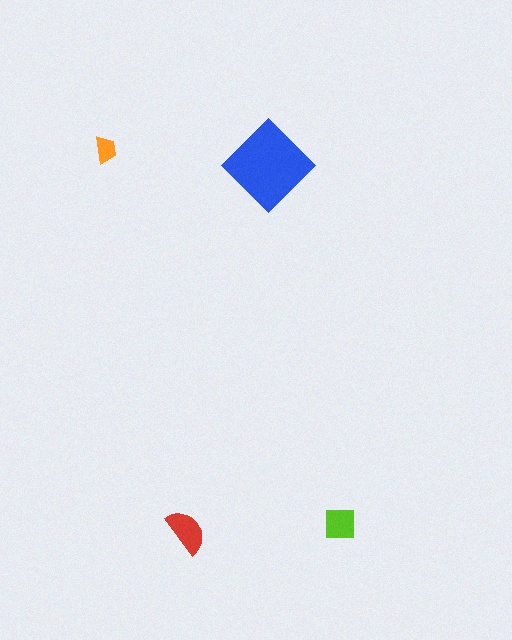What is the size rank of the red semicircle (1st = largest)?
2nd.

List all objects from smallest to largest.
The orange trapezoid, the lime square, the red semicircle, the blue diamond.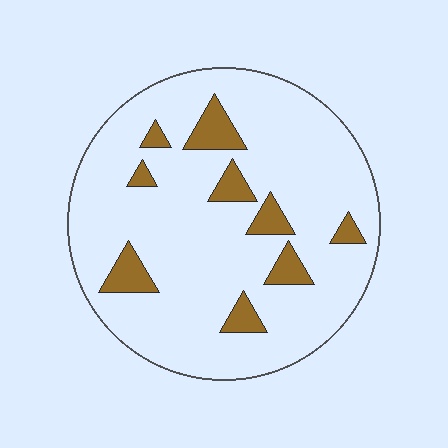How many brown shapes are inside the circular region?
9.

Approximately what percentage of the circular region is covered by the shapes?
Approximately 15%.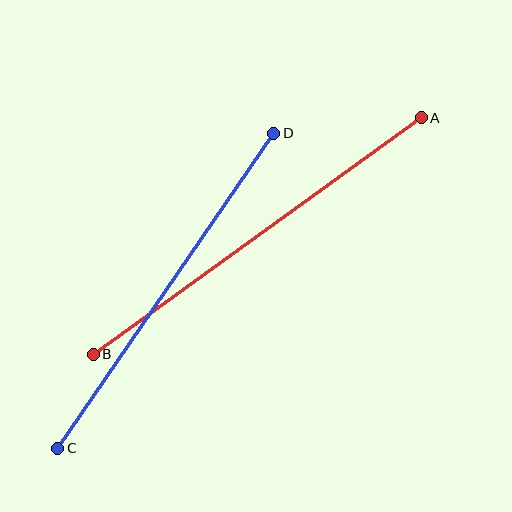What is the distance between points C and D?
The distance is approximately 382 pixels.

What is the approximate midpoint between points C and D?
The midpoint is at approximately (166, 291) pixels.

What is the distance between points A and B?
The distance is approximately 404 pixels.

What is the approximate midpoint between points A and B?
The midpoint is at approximately (257, 236) pixels.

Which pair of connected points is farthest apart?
Points A and B are farthest apart.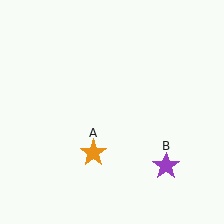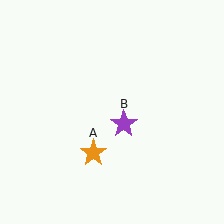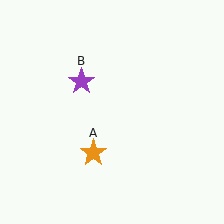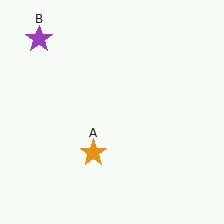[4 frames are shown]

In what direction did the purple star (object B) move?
The purple star (object B) moved up and to the left.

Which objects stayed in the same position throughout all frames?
Orange star (object A) remained stationary.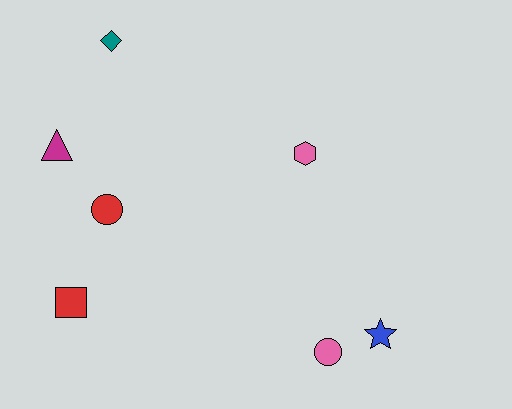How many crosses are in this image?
There are no crosses.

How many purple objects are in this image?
There are no purple objects.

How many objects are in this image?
There are 7 objects.